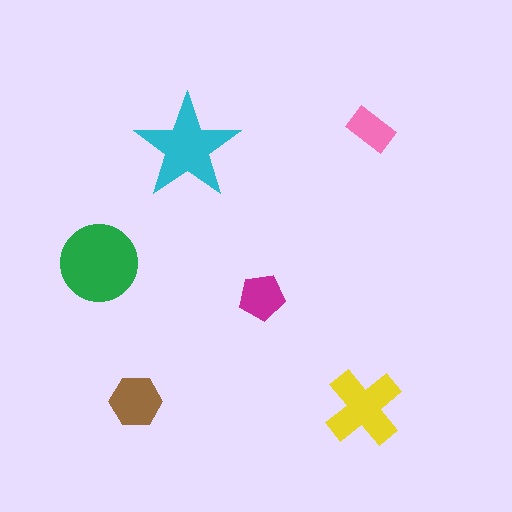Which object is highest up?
The pink rectangle is topmost.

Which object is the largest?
The green circle.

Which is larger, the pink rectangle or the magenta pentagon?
The magenta pentagon.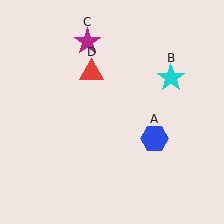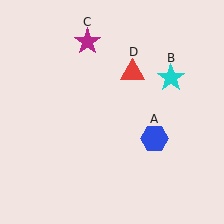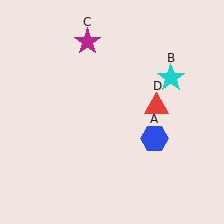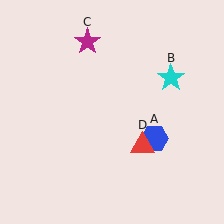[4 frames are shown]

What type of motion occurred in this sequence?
The red triangle (object D) rotated clockwise around the center of the scene.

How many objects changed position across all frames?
1 object changed position: red triangle (object D).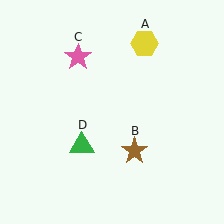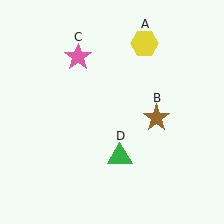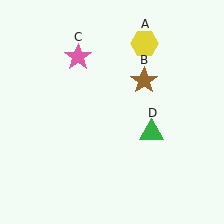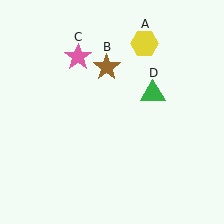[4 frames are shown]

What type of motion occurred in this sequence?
The brown star (object B), green triangle (object D) rotated counterclockwise around the center of the scene.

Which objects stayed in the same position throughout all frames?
Yellow hexagon (object A) and pink star (object C) remained stationary.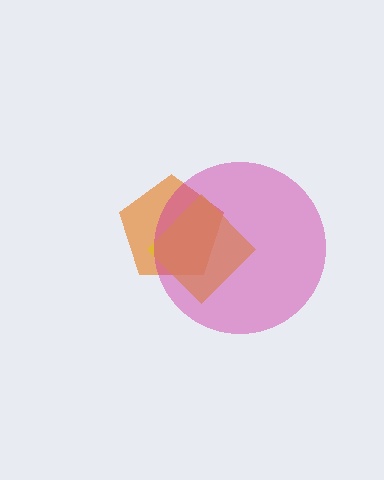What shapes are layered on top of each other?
The layered shapes are: an orange pentagon, a yellow diamond, a magenta circle.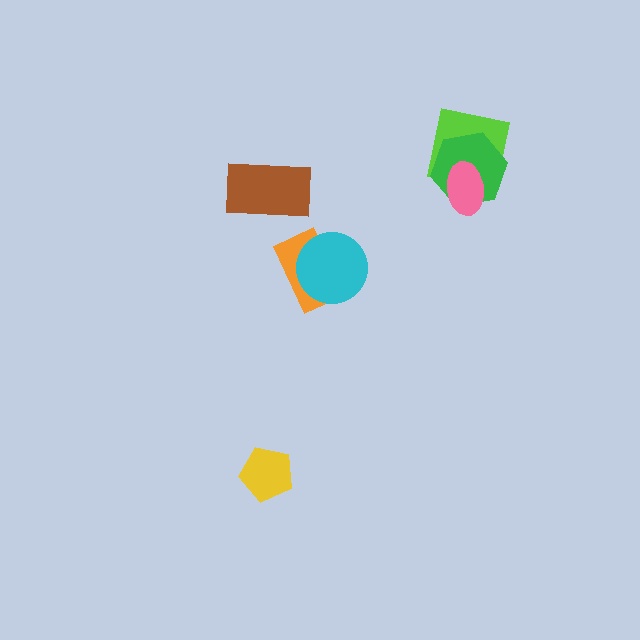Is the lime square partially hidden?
Yes, it is partially covered by another shape.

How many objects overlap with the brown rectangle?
0 objects overlap with the brown rectangle.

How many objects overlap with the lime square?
2 objects overlap with the lime square.